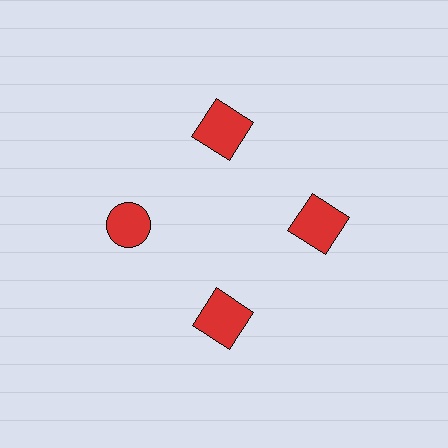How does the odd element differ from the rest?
It has a different shape: circle instead of square.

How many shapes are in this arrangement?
There are 4 shapes arranged in a ring pattern.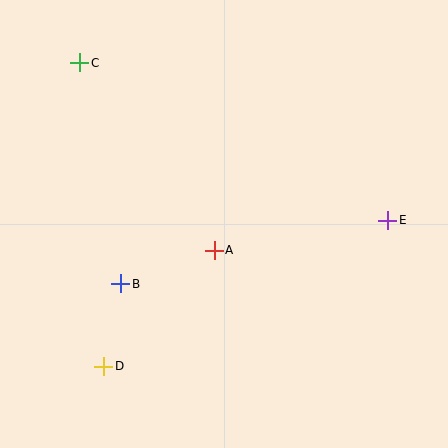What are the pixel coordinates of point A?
Point A is at (214, 250).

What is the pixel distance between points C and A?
The distance between C and A is 231 pixels.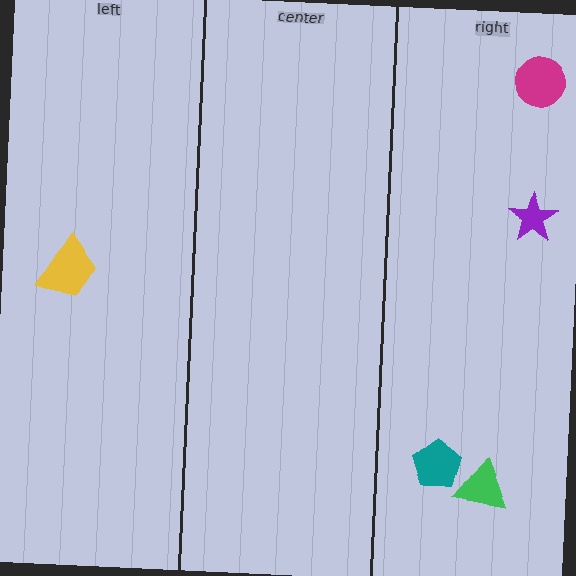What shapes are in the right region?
The teal pentagon, the green triangle, the purple star, the magenta circle.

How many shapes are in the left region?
1.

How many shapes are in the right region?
4.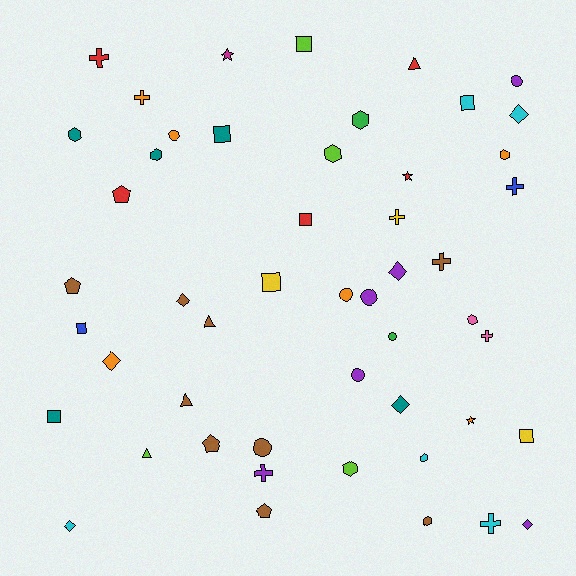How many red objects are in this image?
There are 5 red objects.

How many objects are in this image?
There are 50 objects.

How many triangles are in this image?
There are 4 triangles.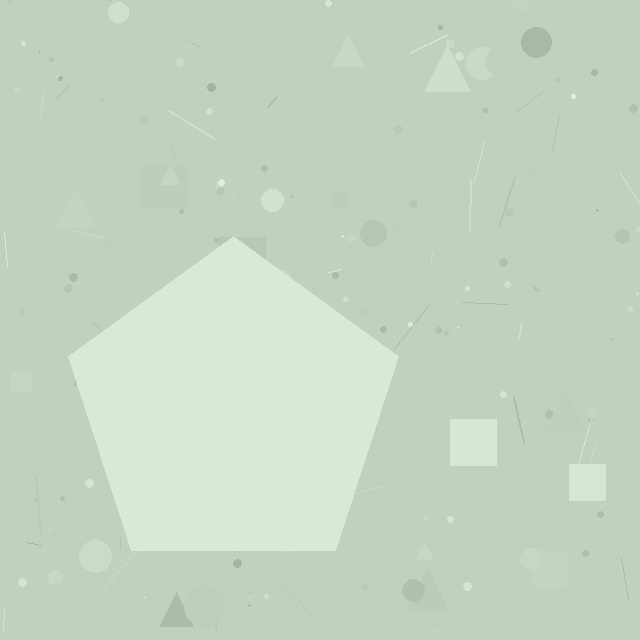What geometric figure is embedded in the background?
A pentagon is embedded in the background.